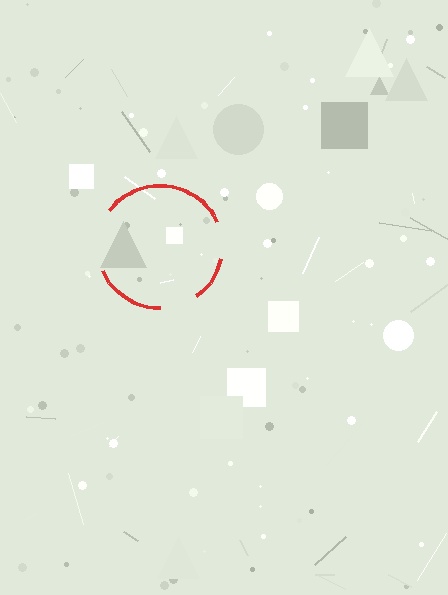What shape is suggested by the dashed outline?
The dashed outline suggests a circle.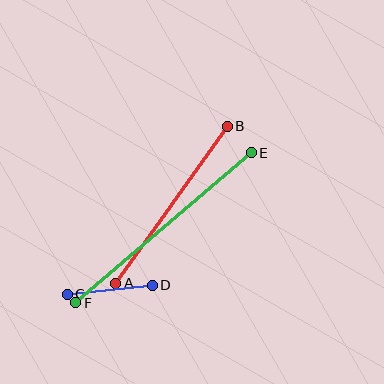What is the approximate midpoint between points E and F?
The midpoint is at approximately (163, 228) pixels.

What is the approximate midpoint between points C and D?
The midpoint is at approximately (110, 290) pixels.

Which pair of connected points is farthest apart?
Points E and F are farthest apart.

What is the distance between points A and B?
The distance is approximately 193 pixels.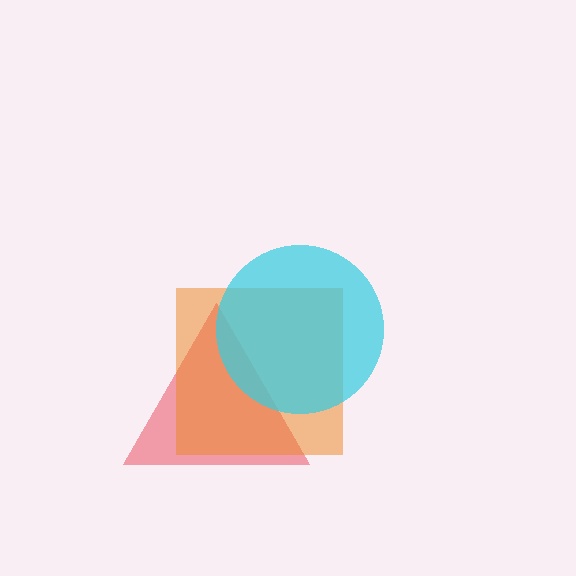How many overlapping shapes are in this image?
There are 3 overlapping shapes in the image.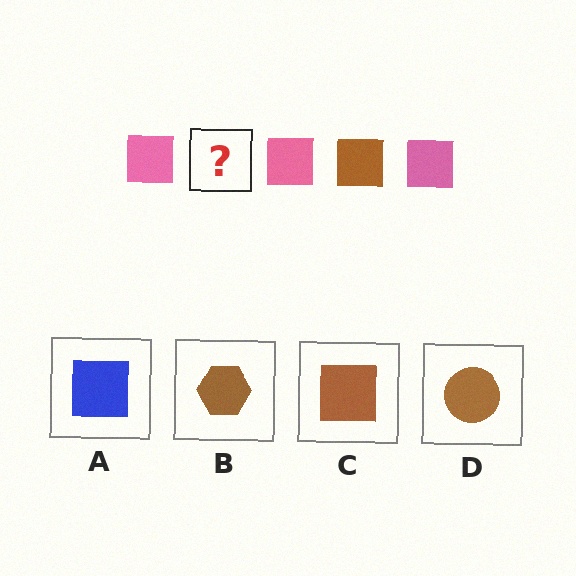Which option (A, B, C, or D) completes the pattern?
C.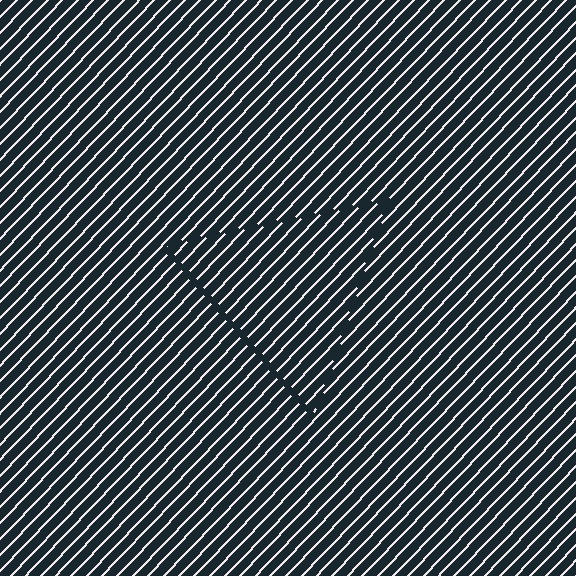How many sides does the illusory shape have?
3 sides — the line-ends trace a triangle.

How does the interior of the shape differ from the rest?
The interior of the shape contains the same grating, shifted by half a period — the contour is defined by the phase discontinuity where line-ends from the inner and outer gratings abut.